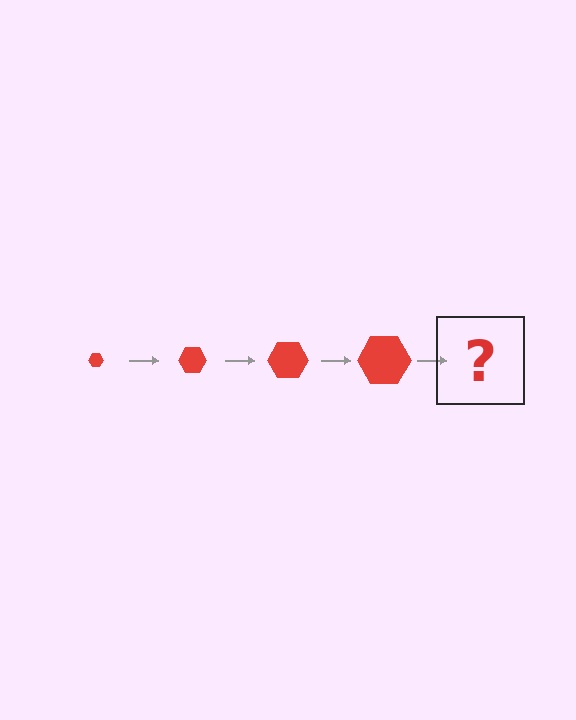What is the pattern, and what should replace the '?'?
The pattern is that the hexagon gets progressively larger each step. The '?' should be a red hexagon, larger than the previous one.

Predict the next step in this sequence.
The next step is a red hexagon, larger than the previous one.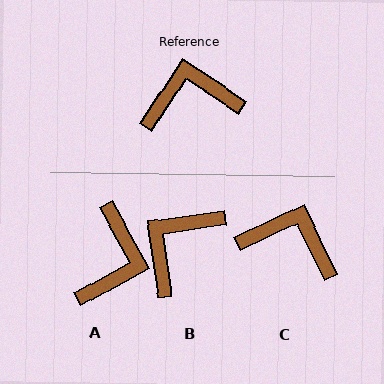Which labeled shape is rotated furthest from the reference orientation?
A, about 118 degrees away.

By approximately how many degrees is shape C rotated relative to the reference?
Approximately 31 degrees clockwise.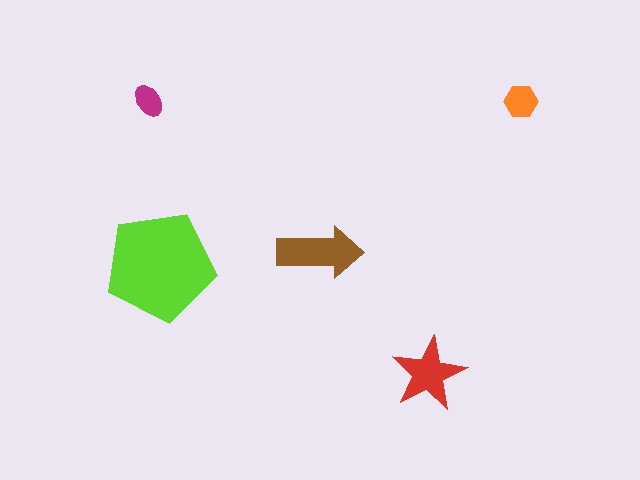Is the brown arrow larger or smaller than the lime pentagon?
Smaller.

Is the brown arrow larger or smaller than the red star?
Larger.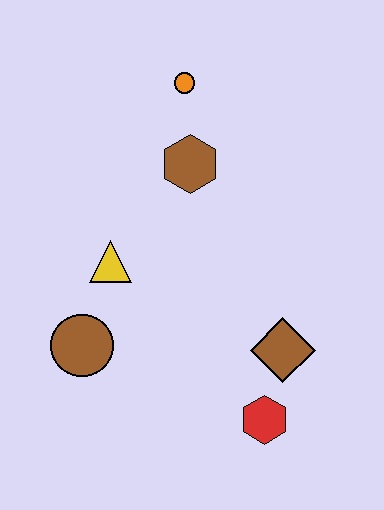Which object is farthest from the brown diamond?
The orange circle is farthest from the brown diamond.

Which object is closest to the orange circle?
The brown hexagon is closest to the orange circle.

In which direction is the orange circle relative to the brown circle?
The orange circle is above the brown circle.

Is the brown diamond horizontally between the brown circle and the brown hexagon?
No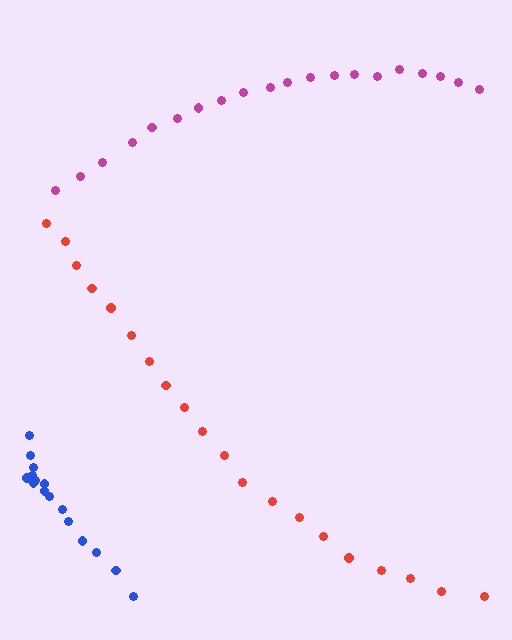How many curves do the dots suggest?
There are 3 distinct paths.